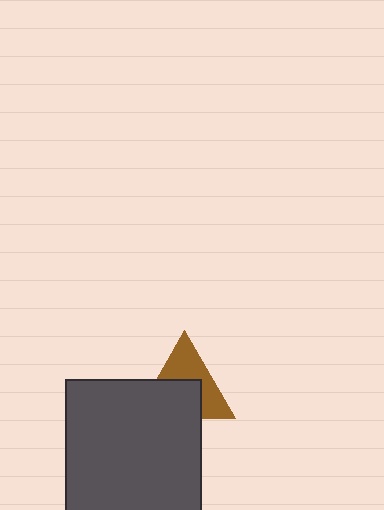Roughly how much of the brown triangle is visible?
About half of it is visible (roughly 51%).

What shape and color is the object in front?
The object in front is a dark gray square.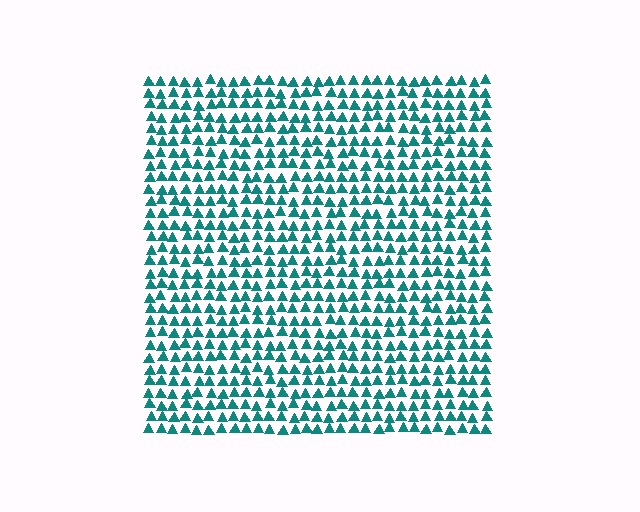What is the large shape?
The large shape is a square.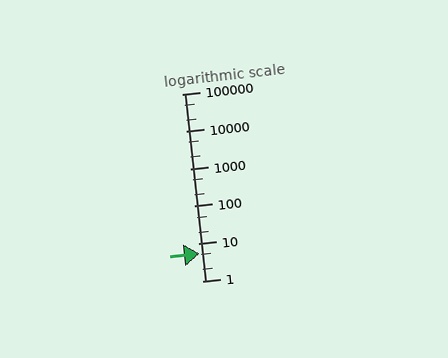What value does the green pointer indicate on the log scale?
The pointer indicates approximately 5.3.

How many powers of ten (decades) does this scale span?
The scale spans 5 decades, from 1 to 100000.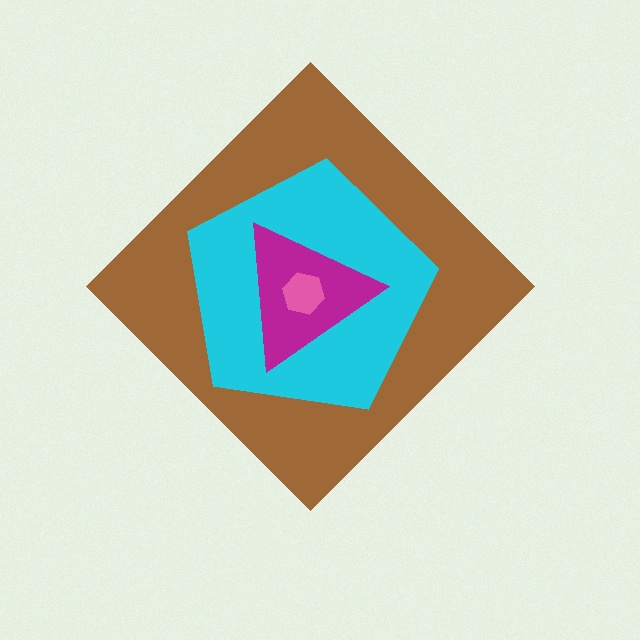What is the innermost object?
The pink hexagon.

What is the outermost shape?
The brown diamond.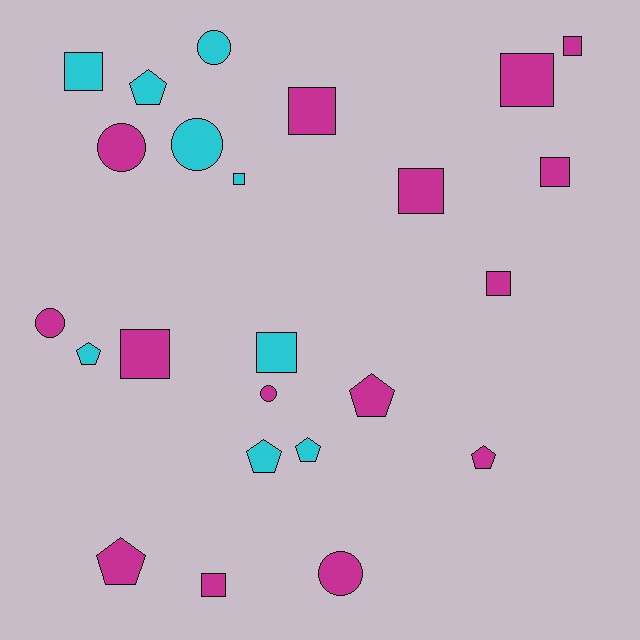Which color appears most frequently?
Magenta, with 15 objects.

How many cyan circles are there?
There are 2 cyan circles.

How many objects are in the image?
There are 24 objects.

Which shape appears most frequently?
Square, with 11 objects.